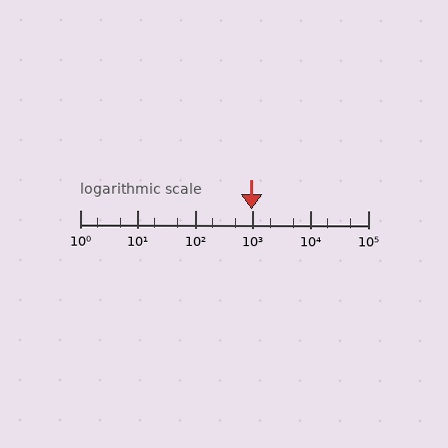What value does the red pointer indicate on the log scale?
The pointer indicates approximately 960.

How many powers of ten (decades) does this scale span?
The scale spans 5 decades, from 1 to 100000.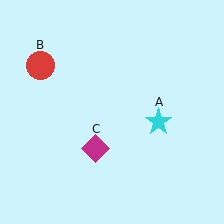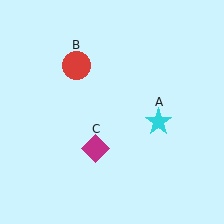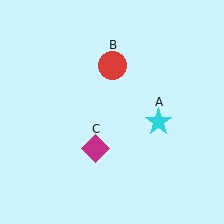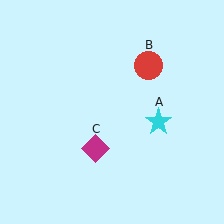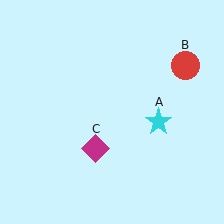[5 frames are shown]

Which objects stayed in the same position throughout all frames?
Cyan star (object A) and magenta diamond (object C) remained stationary.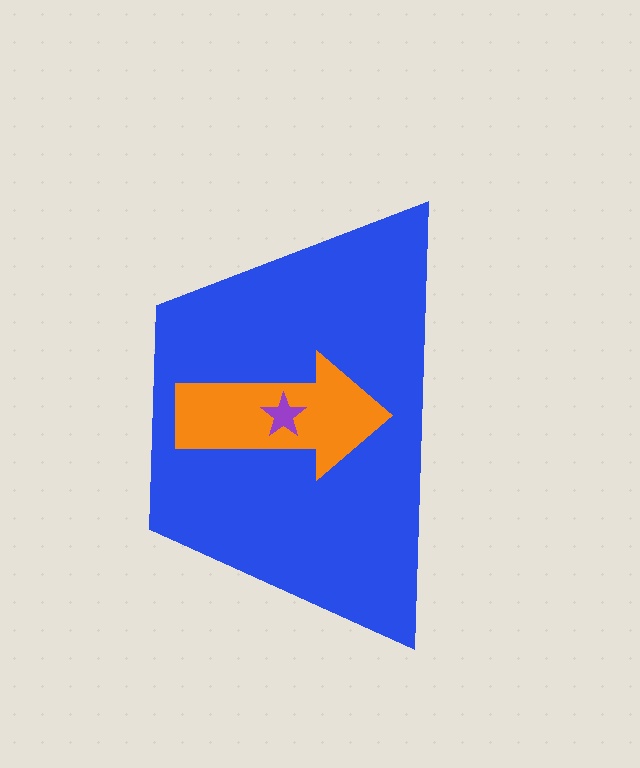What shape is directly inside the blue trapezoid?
The orange arrow.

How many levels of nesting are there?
3.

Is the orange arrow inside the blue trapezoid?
Yes.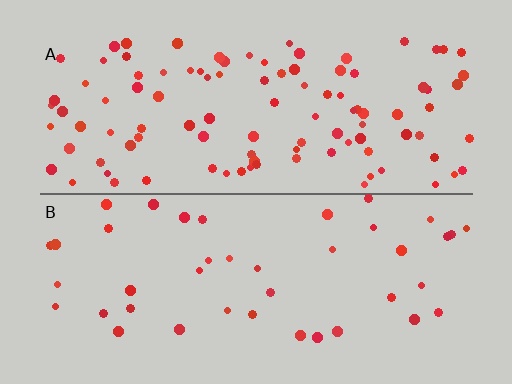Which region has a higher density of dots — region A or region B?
A (the top).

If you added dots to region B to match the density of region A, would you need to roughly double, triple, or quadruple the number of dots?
Approximately double.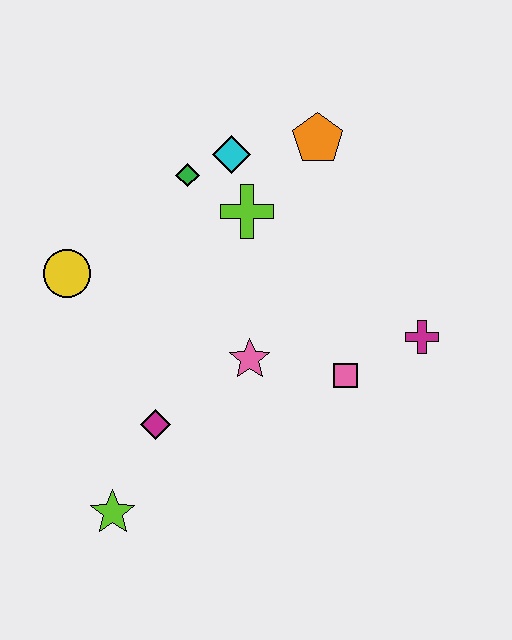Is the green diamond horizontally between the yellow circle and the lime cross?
Yes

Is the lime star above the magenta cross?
No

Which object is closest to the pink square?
The magenta cross is closest to the pink square.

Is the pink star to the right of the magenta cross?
No